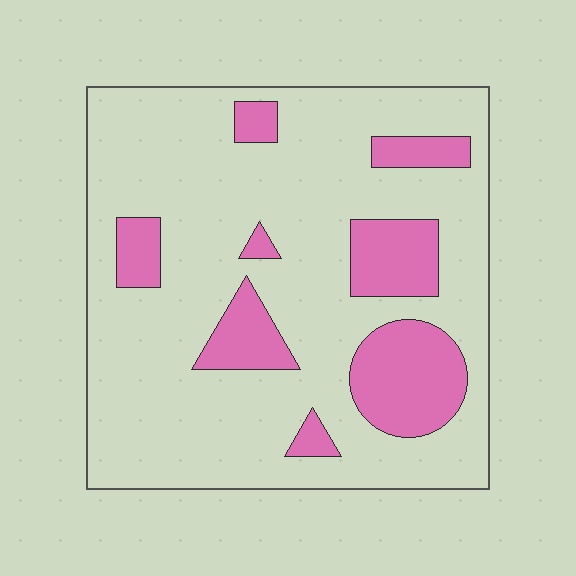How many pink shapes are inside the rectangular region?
8.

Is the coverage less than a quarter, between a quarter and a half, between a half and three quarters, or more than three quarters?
Less than a quarter.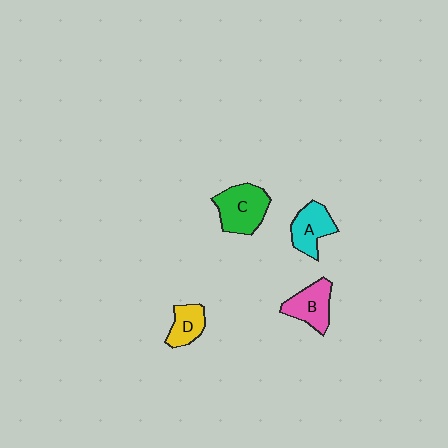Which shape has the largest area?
Shape C (green).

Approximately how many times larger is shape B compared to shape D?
Approximately 1.3 times.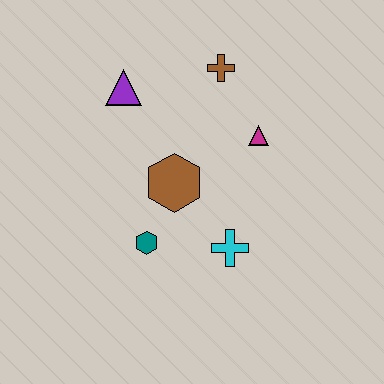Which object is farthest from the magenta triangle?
The teal hexagon is farthest from the magenta triangle.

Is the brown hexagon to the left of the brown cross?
Yes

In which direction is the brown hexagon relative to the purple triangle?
The brown hexagon is below the purple triangle.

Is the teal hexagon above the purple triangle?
No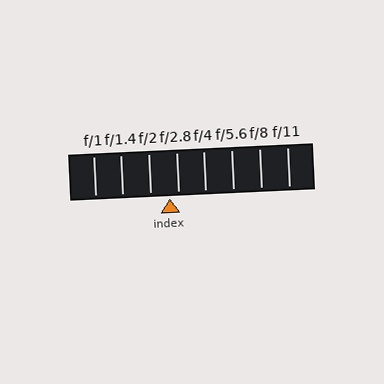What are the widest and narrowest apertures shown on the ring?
The widest aperture shown is f/1 and the narrowest is f/11.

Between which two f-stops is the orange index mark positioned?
The index mark is between f/2 and f/2.8.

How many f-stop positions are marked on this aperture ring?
There are 8 f-stop positions marked.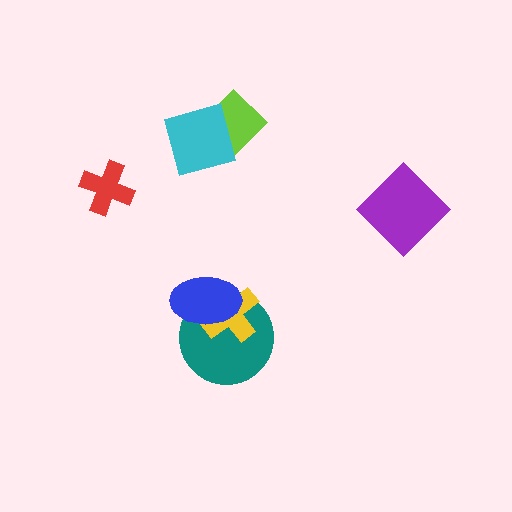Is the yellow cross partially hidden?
Yes, it is partially covered by another shape.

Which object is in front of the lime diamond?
The cyan diamond is in front of the lime diamond.